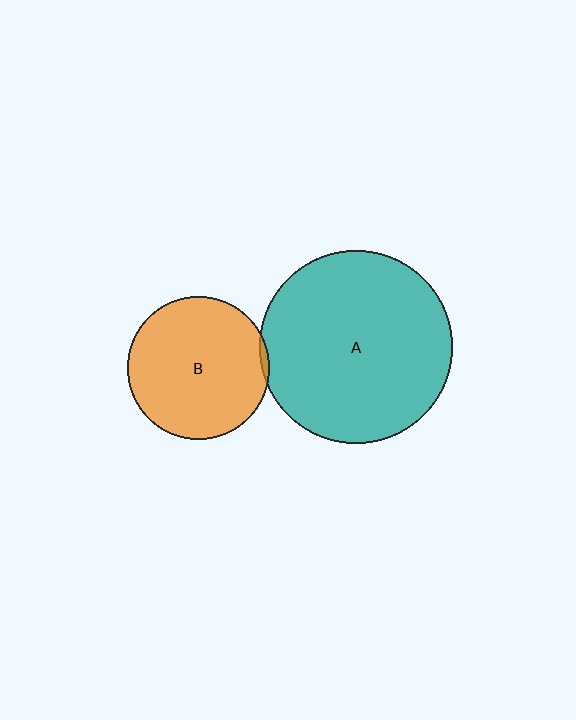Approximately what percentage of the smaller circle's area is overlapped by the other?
Approximately 5%.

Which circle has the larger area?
Circle A (teal).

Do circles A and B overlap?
Yes.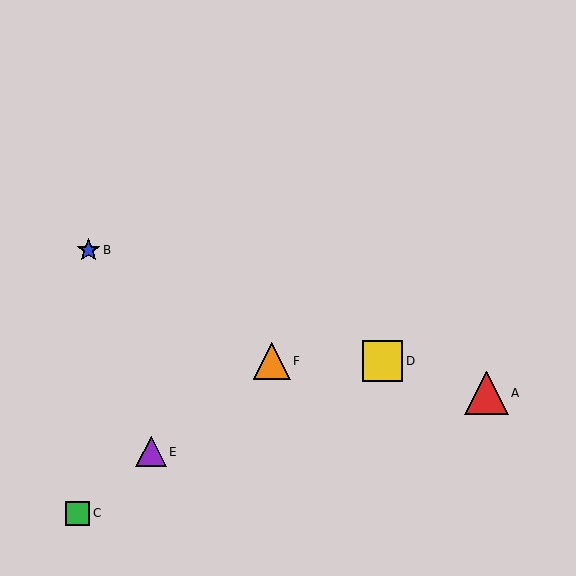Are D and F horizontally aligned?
Yes, both are at y≈361.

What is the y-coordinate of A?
Object A is at y≈393.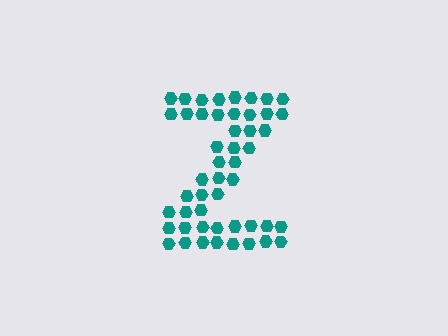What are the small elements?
The small elements are hexagons.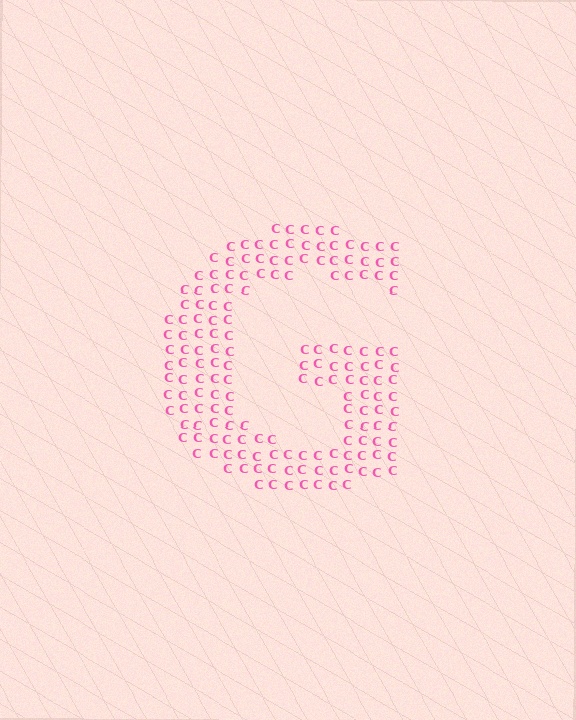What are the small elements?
The small elements are letter C's.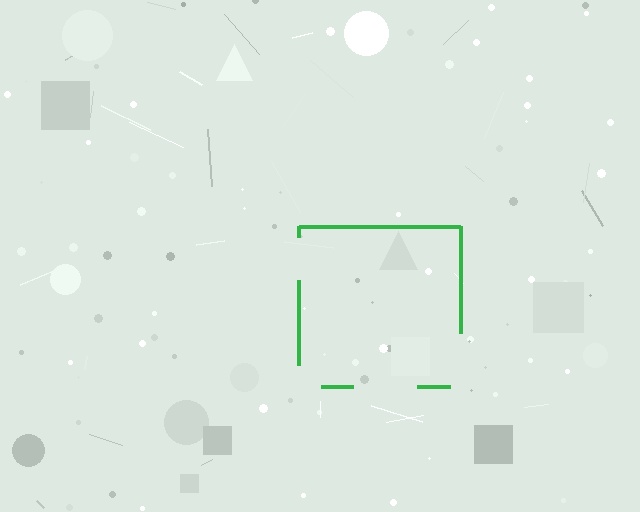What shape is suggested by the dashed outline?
The dashed outline suggests a square.